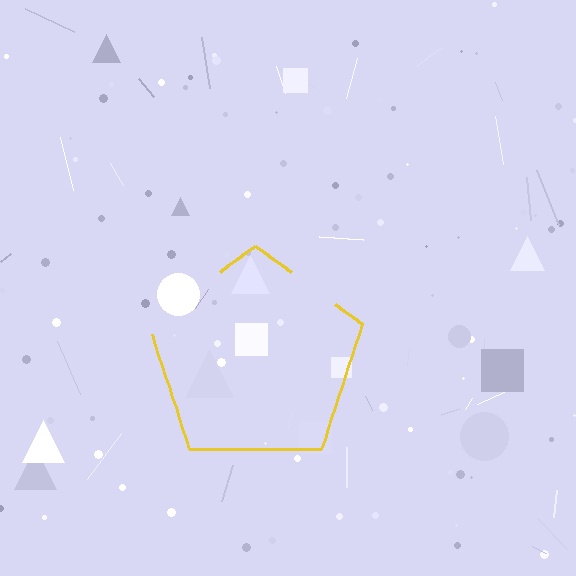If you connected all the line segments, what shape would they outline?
They would outline a pentagon.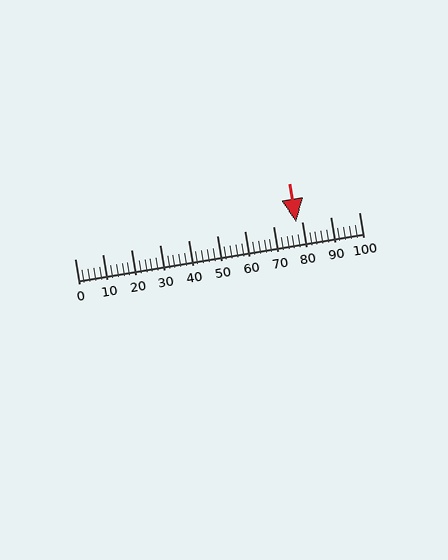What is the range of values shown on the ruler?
The ruler shows values from 0 to 100.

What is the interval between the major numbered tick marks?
The major tick marks are spaced 10 units apart.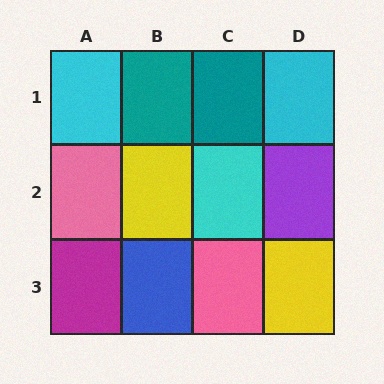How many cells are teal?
2 cells are teal.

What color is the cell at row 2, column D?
Purple.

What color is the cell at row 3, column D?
Yellow.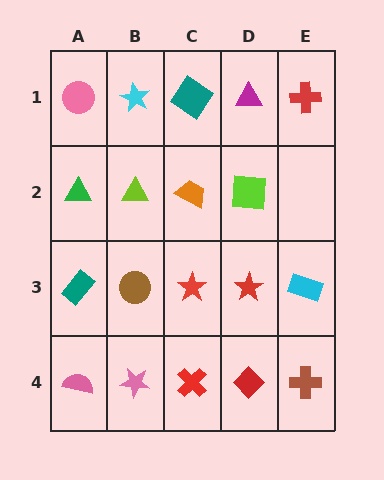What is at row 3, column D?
A red star.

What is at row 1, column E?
A red cross.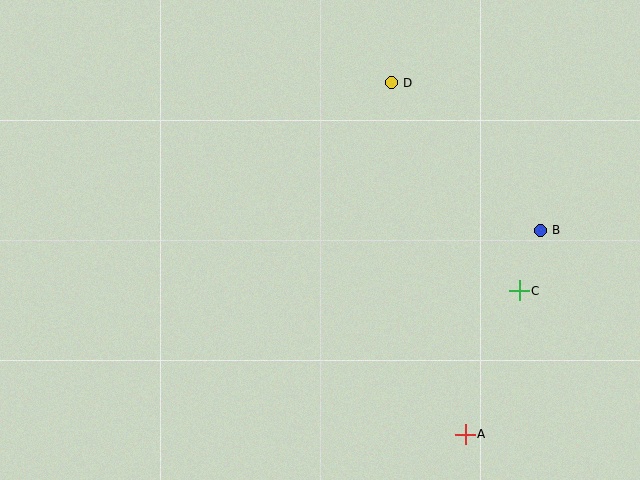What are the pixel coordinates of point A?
Point A is at (465, 434).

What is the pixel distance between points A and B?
The distance between A and B is 217 pixels.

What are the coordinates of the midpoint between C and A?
The midpoint between C and A is at (492, 363).